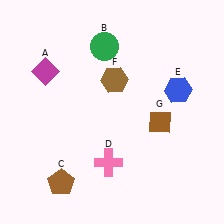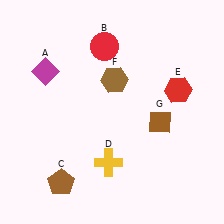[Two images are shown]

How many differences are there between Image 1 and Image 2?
There are 3 differences between the two images.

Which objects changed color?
B changed from green to red. D changed from pink to yellow. E changed from blue to red.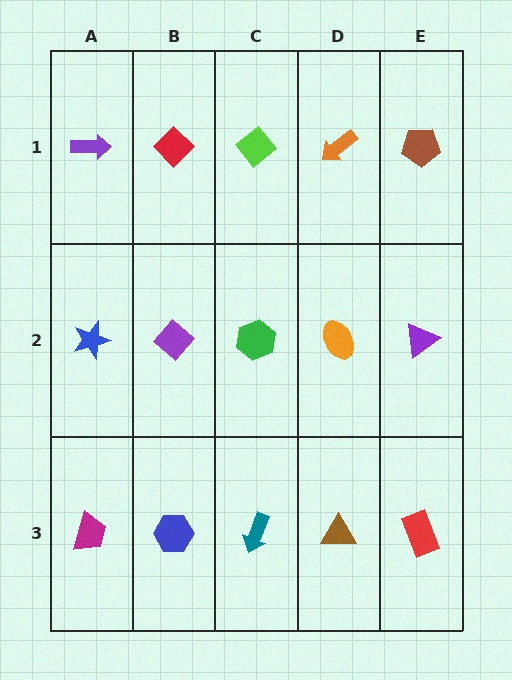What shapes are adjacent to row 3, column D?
An orange ellipse (row 2, column D), a teal arrow (row 3, column C), a red rectangle (row 3, column E).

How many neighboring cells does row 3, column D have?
3.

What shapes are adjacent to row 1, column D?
An orange ellipse (row 2, column D), a lime diamond (row 1, column C), a brown pentagon (row 1, column E).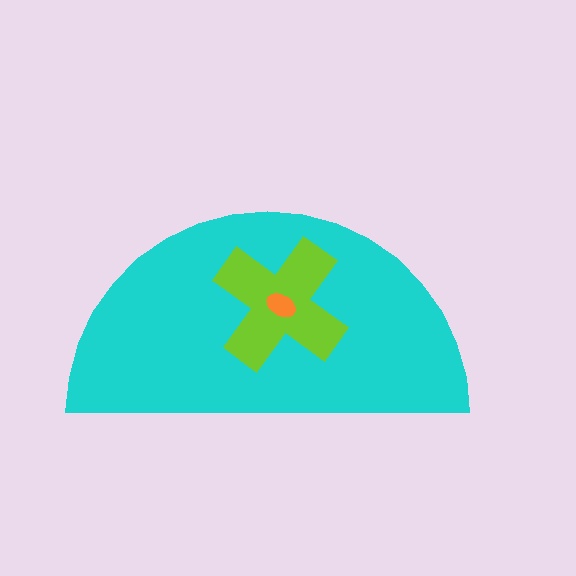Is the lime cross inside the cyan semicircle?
Yes.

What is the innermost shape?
The orange ellipse.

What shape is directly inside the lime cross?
The orange ellipse.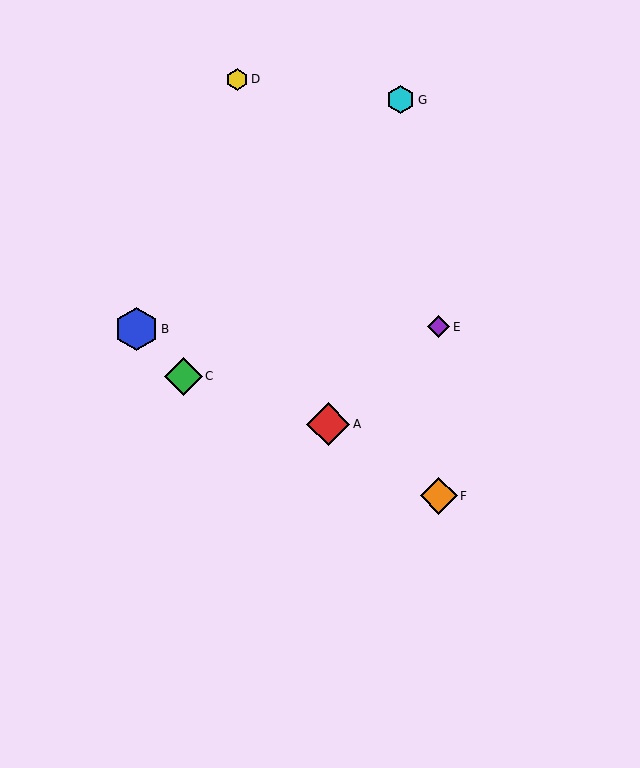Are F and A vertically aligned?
No, F is at x≈439 and A is at x≈328.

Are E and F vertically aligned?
Yes, both are at x≈439.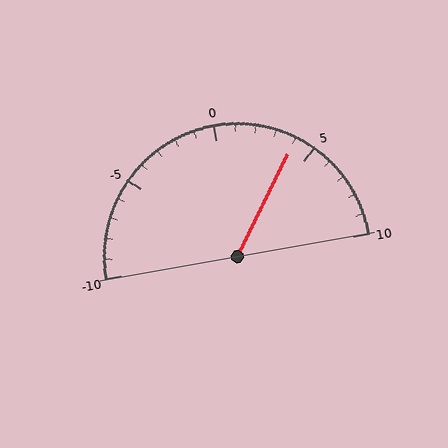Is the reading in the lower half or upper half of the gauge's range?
The reading is in the upper half of the range (-10 to 10).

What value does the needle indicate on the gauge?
The needle indicates approximately 4.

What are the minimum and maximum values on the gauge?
The gauge ranges from -10 to 10.